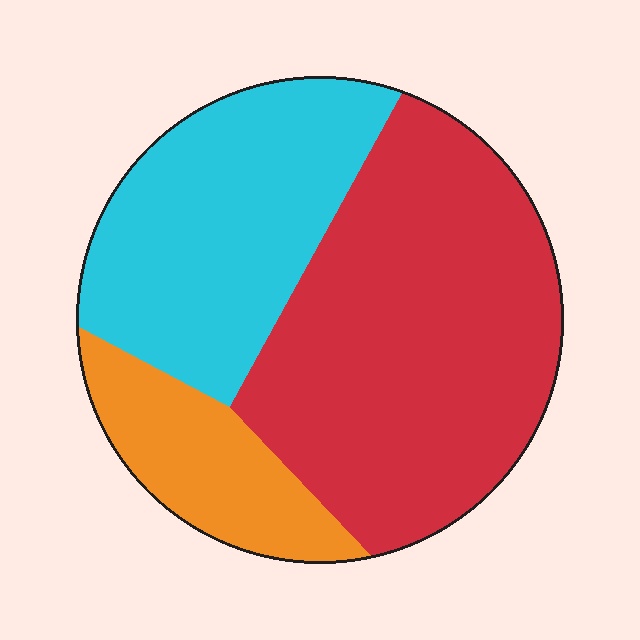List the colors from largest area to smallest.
From largest to smallest: red, cyan, orange.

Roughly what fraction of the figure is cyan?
Cyan covers roughly 35% of the figure.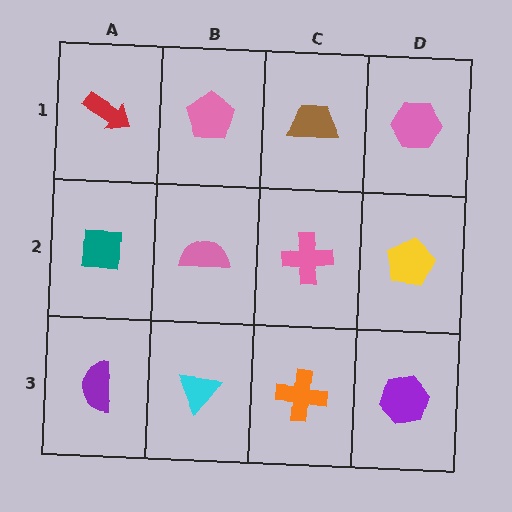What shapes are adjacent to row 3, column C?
A pink cross (row 2, column C), a cyan triangle (row 3, column B), a purple hexagon (row 3, column D).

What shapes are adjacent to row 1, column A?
A teal square (row 2, column A), a pink pentagon (row 1, column B).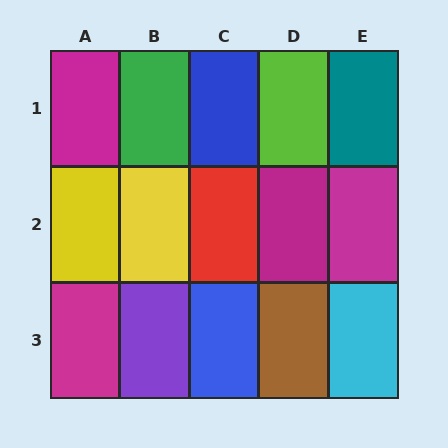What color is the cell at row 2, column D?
Magenta.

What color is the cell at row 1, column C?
Blue.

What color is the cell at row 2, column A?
Yellow.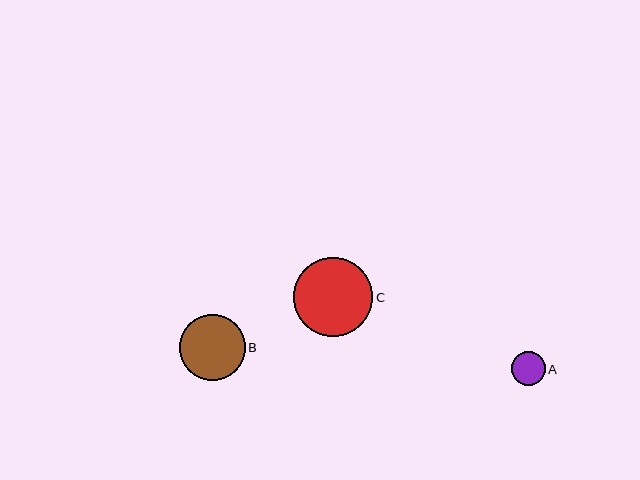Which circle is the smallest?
Circle A is the smallest with a size of approximately 34 pixels.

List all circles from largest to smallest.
From largest to smallest: C, B, A.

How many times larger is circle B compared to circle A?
Circle B is approximately 2.0 times the size of circle A.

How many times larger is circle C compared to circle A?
Circle C is approximately 2.4 times the size of circle A.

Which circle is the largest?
Circle C is the largest with a size of approximately 79 pixels.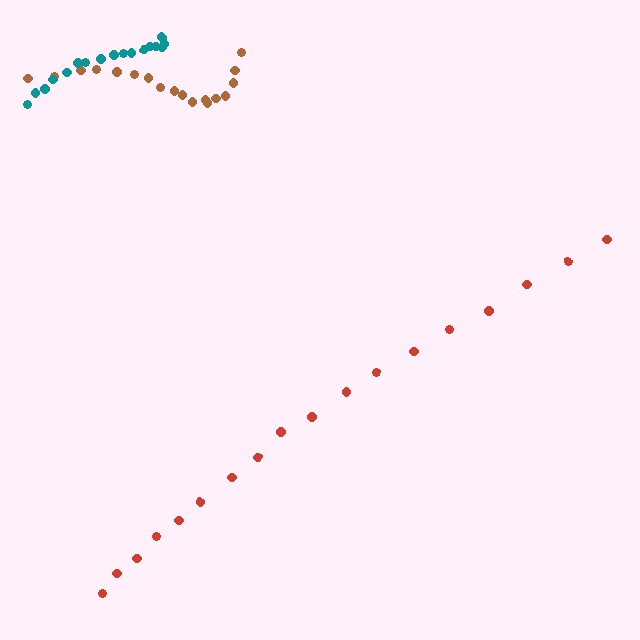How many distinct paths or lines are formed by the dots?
There are 3 distinct paths.